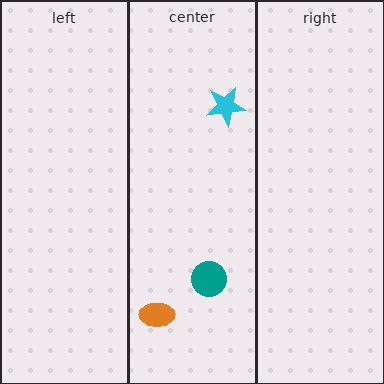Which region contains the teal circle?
The center region.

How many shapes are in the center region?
3.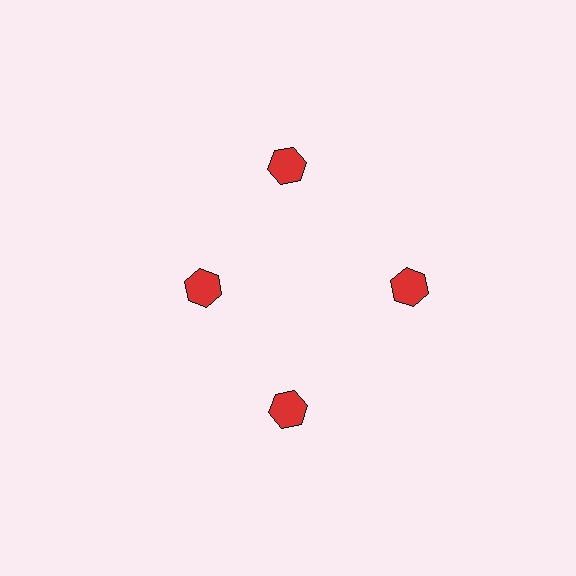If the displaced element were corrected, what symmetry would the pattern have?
It would have 4-fold rotational symmetry — the pattern would map onto itself every 90 degrees.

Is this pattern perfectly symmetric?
No. The 4 red hexagons are arranged in a ring, but one element near the 9 o'clock position is pulled inward toward the center, breaking the 4-fold rotational symmetry.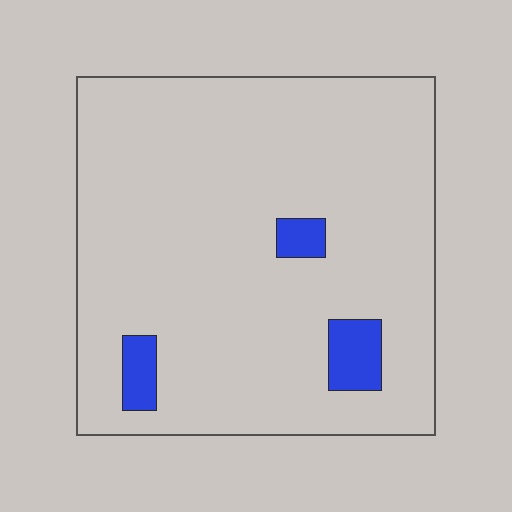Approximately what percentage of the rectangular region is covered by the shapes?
Approximately 5%.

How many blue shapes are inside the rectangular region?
3.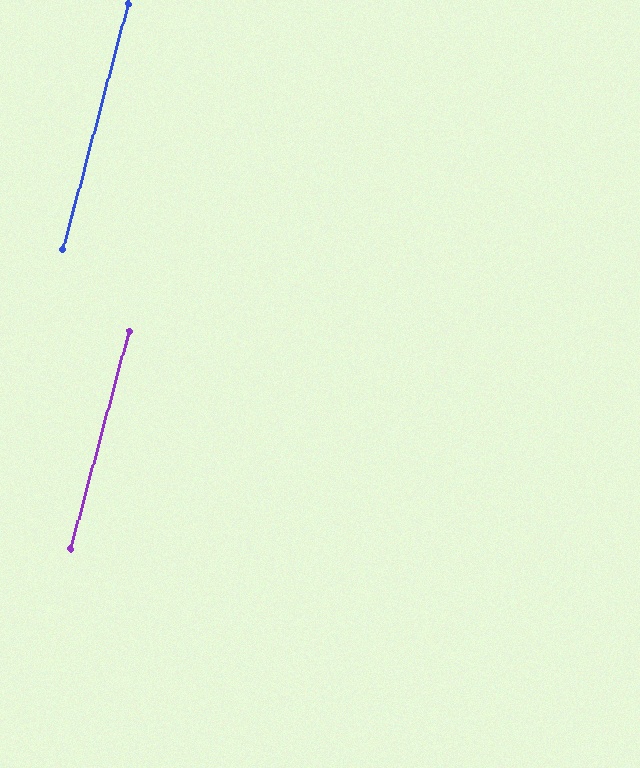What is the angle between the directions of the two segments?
Approximately 0 degrees.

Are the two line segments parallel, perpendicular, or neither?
Parallel — their directions differ by only 0.4°.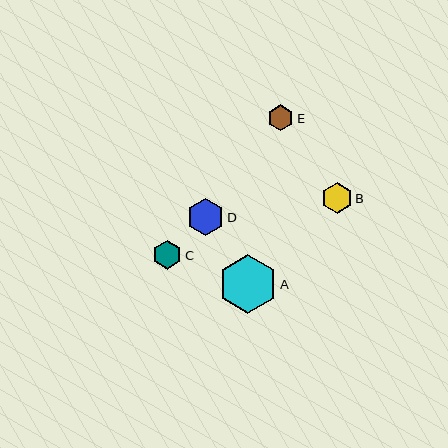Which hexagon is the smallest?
Hexagon E is the smallest with a size of approximately 26 pixels.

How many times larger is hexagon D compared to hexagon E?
Hexagon D is approximately 1.4 times the size of hexagon E.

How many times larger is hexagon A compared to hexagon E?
Hexagon A is approximately 2.3 times the size of hexagon E.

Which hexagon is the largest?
Hexagon A is the largest with a size of approximately 58 pixels.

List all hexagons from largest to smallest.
From largest to smallest: A, D, B, C, E.